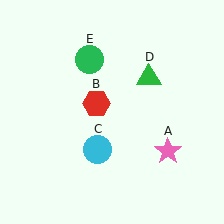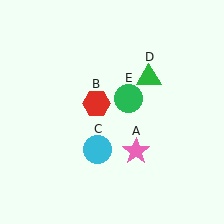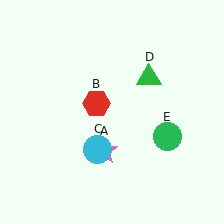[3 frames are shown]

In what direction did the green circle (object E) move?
The green circle (object E) moved down and to the right.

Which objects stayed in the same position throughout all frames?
Red hexagon (object B) and cyan circle (object C) and green triangle (object D) remained stationary.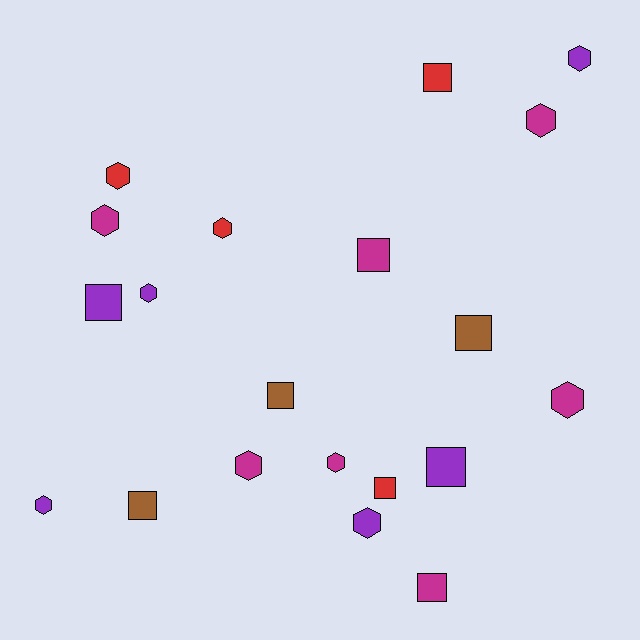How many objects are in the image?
There are 20 objects.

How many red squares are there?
There are 2 red squares.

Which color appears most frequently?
Magenta, with 7 objects.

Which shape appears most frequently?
Hexagon, with 11 objects.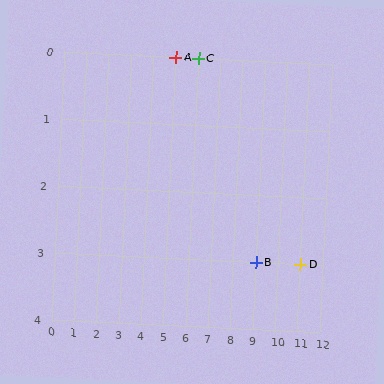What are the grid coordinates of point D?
Point D is at grid coordinates (11, 3).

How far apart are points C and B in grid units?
Points C and B are 3 columns and 3 rows apart (about 4.2 grid units diagonally).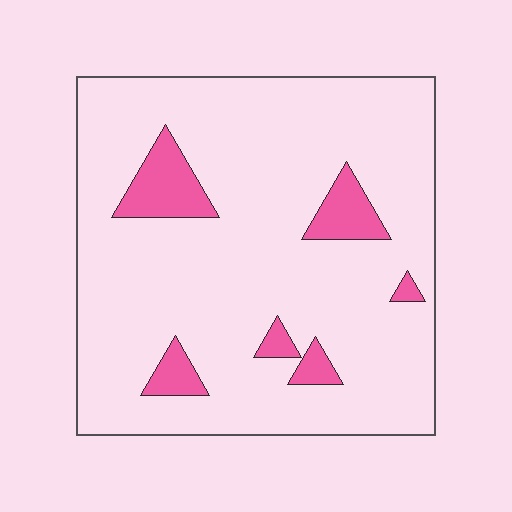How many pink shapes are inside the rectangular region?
6.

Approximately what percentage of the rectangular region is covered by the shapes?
Approximately 10%.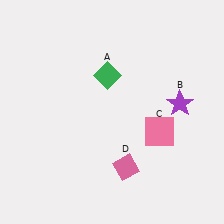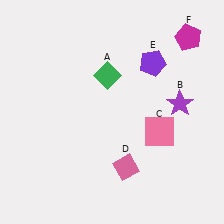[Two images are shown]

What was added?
A purple pentagon (E), a magenta pentagon (F) were added in Image 2.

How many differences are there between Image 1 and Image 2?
There are 2 differences between the two images.